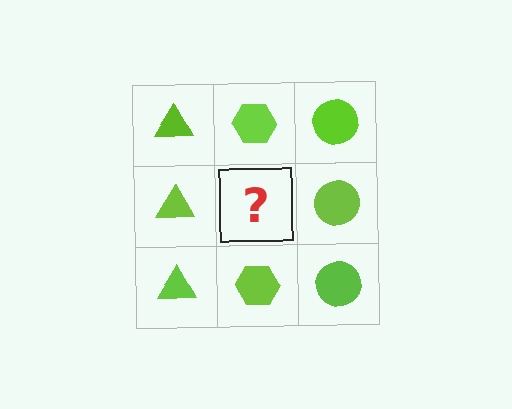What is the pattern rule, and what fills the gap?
The rule is that each column has a consistent shape. The gap should be filled with a lime hexagon.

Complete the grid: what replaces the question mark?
The question mark should be replaced with a lime hexagon.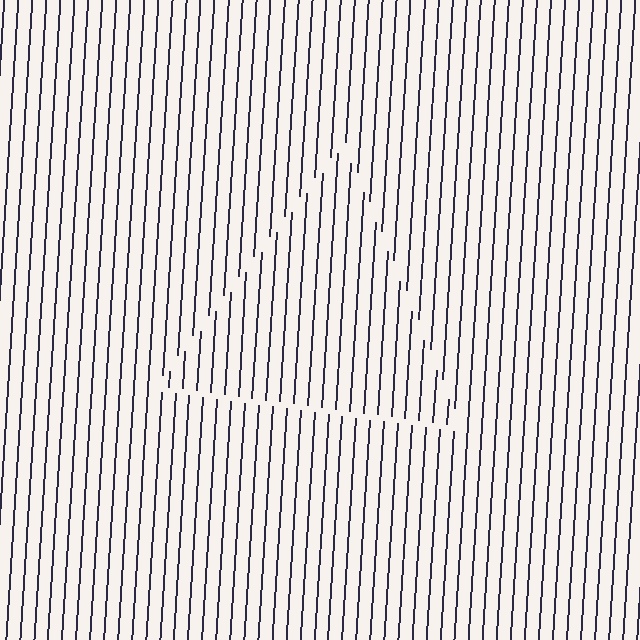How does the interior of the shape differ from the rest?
The interior of the shape contains the same grating, shifted by half a period — the contour is defined by the phase discontinuity where line-ends from the inner and outer gratings abut.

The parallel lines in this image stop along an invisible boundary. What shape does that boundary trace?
An illusory triangle. The interior of the shape contains the same grating, shifted by half a period — the contour is defined by the phase discontinuity where line-ends from the inner and outer gratings abut.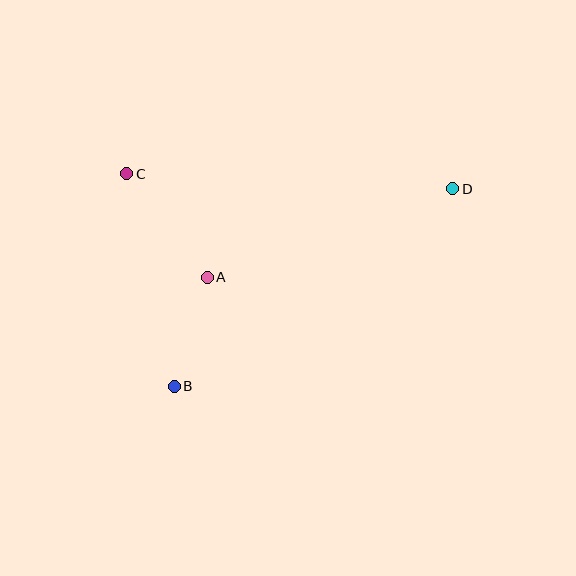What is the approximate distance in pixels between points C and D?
The distance between C and D is approximately 326 pixels.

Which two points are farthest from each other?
Points B and D are farthest from each other.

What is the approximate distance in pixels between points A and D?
The distance between A and D is approximately 261 pixels.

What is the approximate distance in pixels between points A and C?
The distance between A and C is approximately 131 pixels.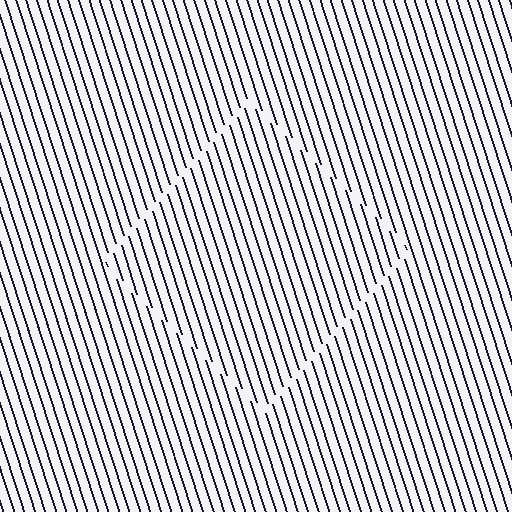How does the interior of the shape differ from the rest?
The interior of the shape contains the same grating, shifted by half a period — the contour is defined by the phase discontinuity where line-ends from the inner and outer gratings abut.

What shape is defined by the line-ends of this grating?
An illusory square. The interior of the shape contains the same grating, shifted by half a period — the contour is defined by the phase discontinuity where line-ends from the inner and outer gratings abut.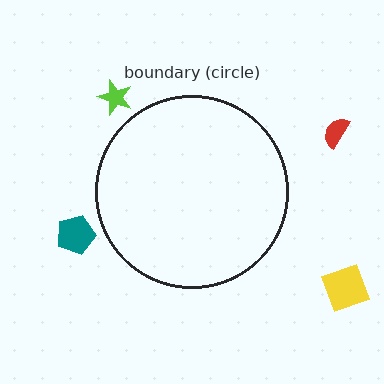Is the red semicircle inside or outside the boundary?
Outside.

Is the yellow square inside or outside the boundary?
Outside.